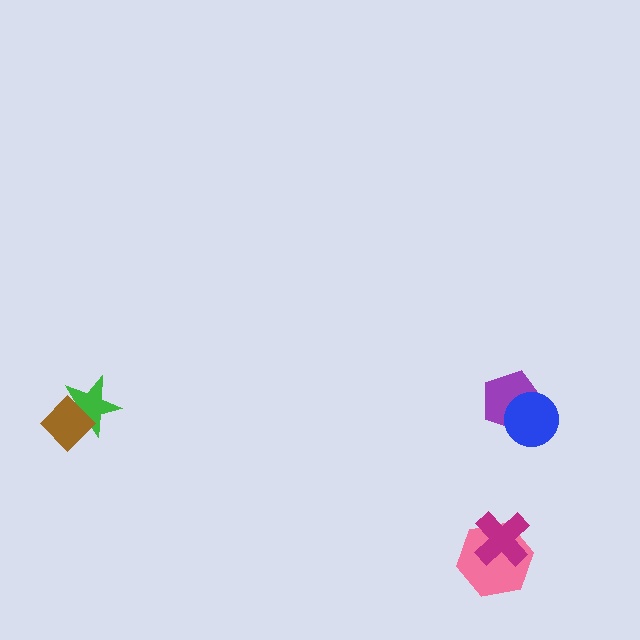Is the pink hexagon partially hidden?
Yes, it is partially covered by another shape.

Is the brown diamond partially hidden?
No, no other shape covers it.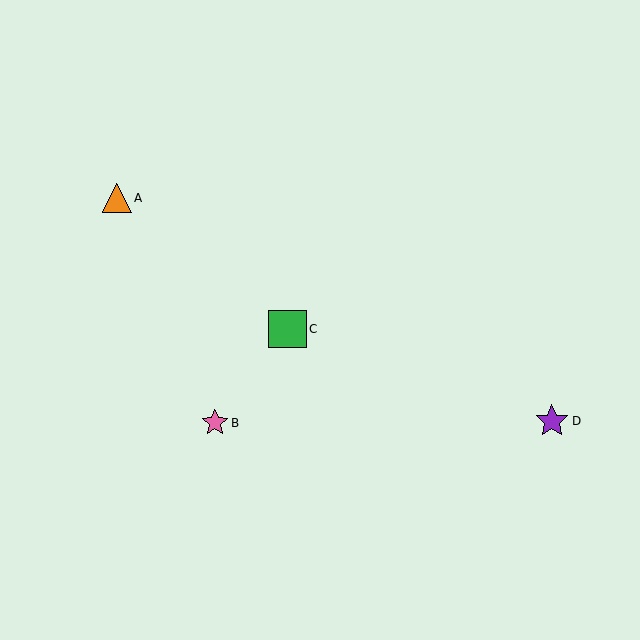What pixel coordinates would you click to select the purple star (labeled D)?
Click at (552, 421) to select the purple star D.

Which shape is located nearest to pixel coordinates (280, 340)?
The green square (labeled C) at (287, 329) is nearest to that location.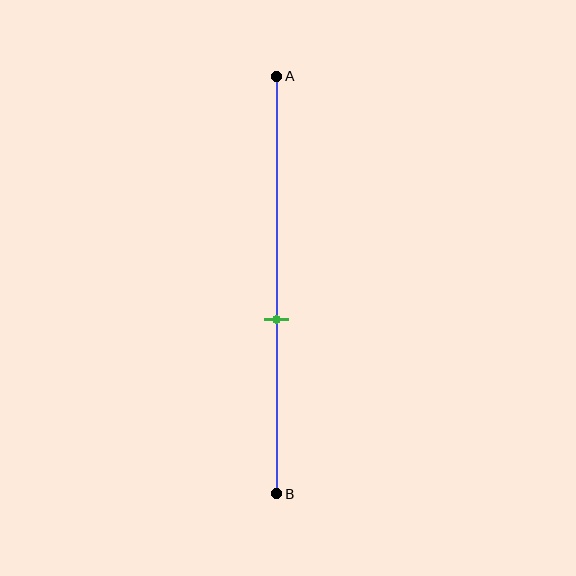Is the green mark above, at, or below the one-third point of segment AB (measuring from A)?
The green mark is below the one-third point of segment AB.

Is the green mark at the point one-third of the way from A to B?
No, the mark is at about 60% from A, not at the 33% one-third point.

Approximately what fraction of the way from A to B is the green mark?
The green mark is approximately 60% of the way from A to B.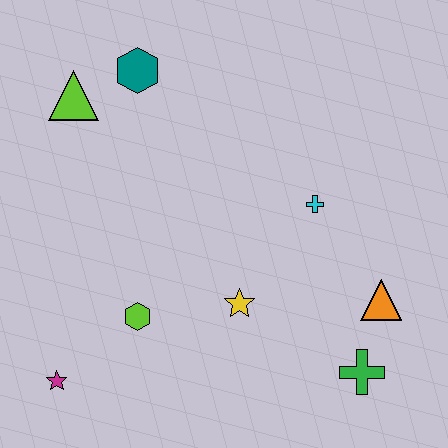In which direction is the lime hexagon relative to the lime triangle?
The lime hexagon is below the lime triangle.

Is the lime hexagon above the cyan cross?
No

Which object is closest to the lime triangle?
The teal hexagon is closest to the lime triangle.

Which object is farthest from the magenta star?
The orange triangle is farthest from the magenta star.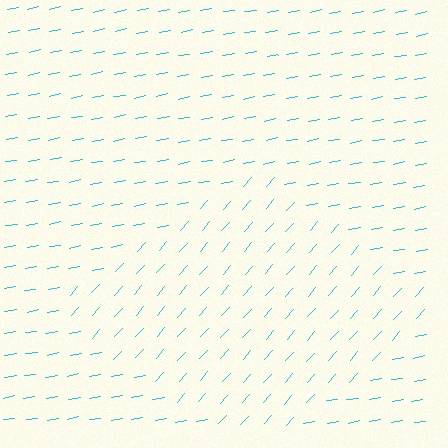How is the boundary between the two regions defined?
The boundary is defined purely by a change in line orientation (approximately 38 degrees difference). All lines are the same color and thickness.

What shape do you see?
I see a diamond.